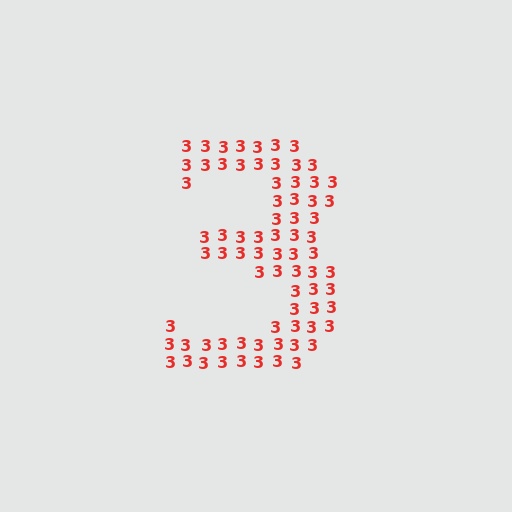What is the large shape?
The large shape is the digit 3.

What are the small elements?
The small elements are digit 3's.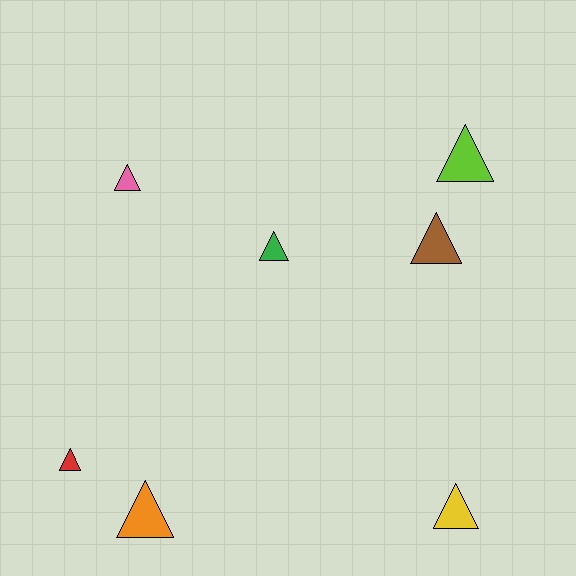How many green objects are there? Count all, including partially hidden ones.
There is 1 green object.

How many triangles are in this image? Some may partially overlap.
There are 7 triangles.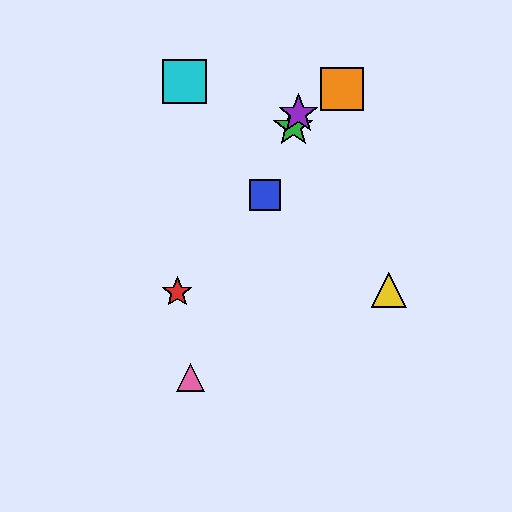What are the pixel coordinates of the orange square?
The orange square is at (342, 89).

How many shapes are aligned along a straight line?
4 shapes (the blue square, the green star, the purple star, the pink triangle) are aligned along a straight line.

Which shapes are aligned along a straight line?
The blue square, the green star, the purple star, the pink triangle are aligned along a straight line.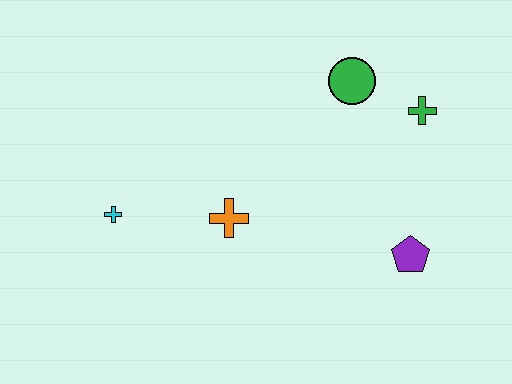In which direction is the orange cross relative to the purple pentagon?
The orange cross is to the left of the purple pentagon.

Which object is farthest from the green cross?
The cyan cross is farthest from the green cross.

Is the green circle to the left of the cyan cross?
No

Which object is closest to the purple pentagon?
The green cross is closest to the purple pentagon.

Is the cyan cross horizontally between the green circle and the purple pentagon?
No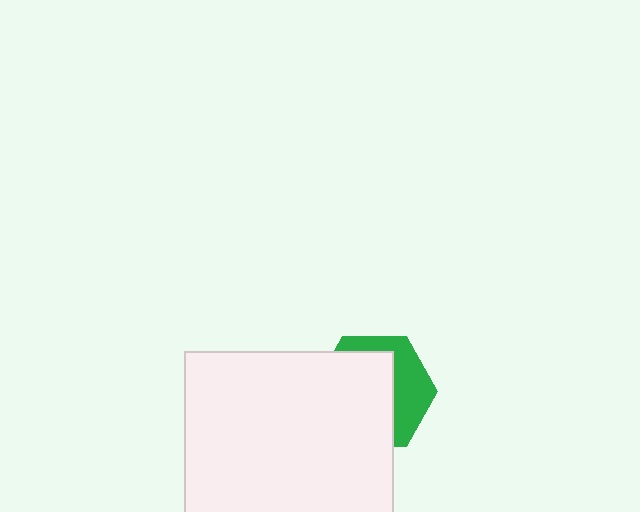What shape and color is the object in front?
The object in front is a white square.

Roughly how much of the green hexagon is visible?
A small part of it is visible (roughly 38%).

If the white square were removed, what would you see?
You would see the complete green hexagon.